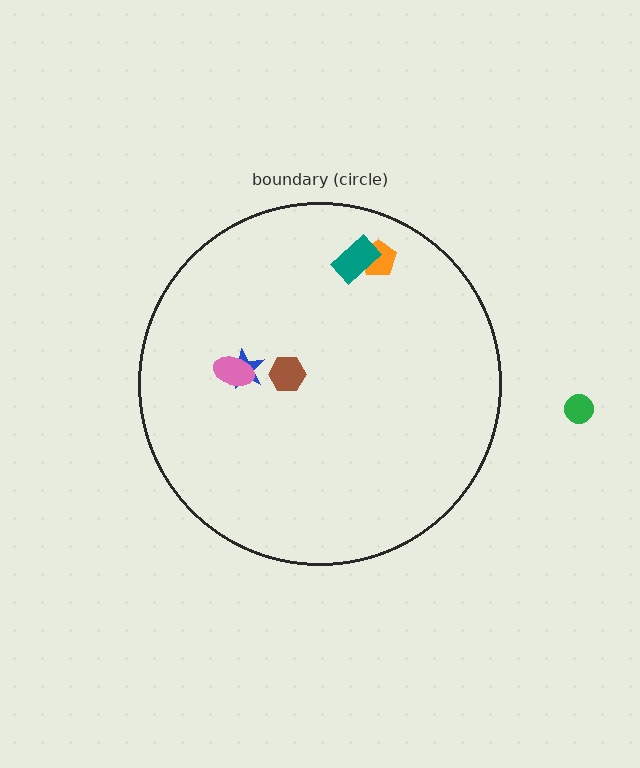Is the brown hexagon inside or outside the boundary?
Inside.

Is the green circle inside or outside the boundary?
Outside.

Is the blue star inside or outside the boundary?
Inside.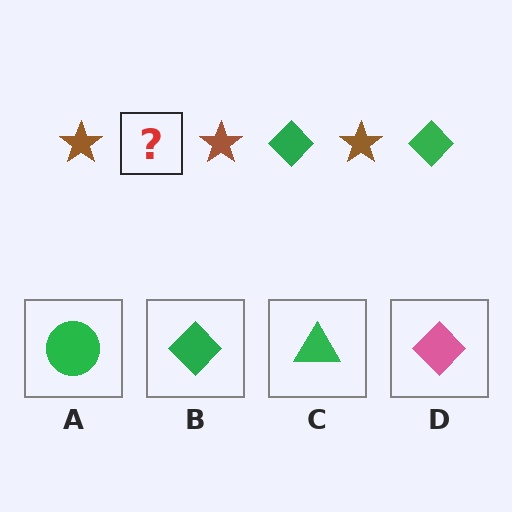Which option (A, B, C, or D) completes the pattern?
B.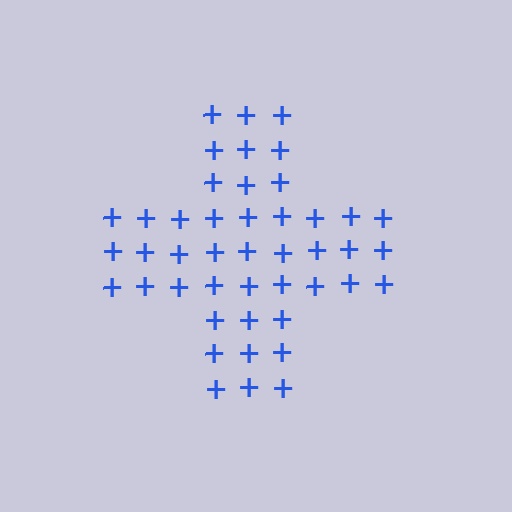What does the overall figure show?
The overall figure shows a cross.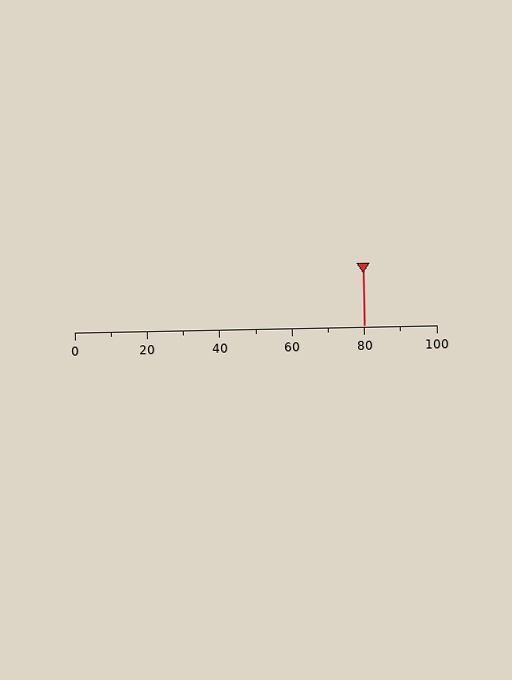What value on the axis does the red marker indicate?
The marker indicates approximately 80.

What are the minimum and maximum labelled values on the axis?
The axis runs from 0 to 100.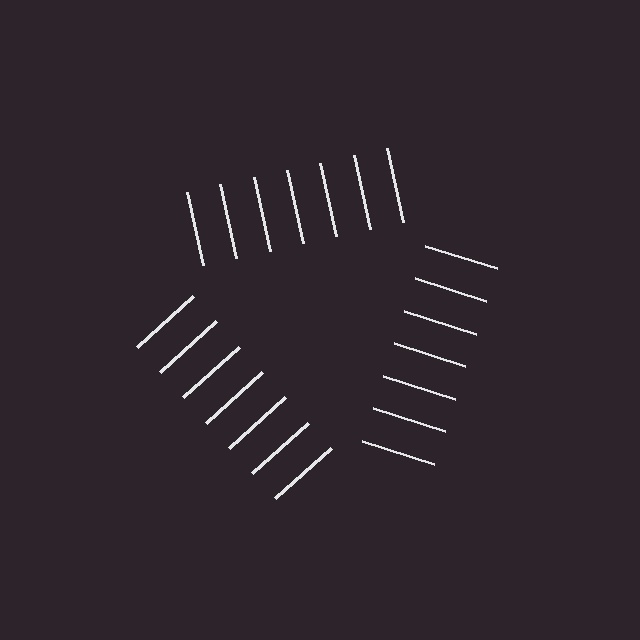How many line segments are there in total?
21 — 7 along each of the 3 edges.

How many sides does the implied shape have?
3 sides — the line-ends trace a triangle.